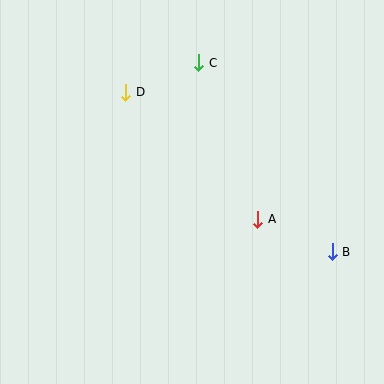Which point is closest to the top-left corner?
Point D is closest to the top-left corner.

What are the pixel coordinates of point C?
Point C is at (199, 63).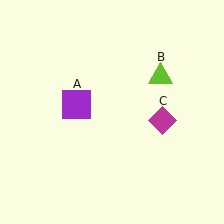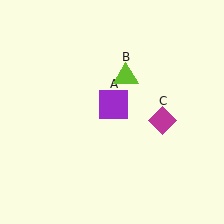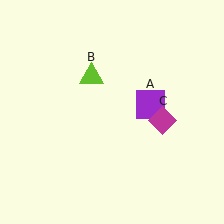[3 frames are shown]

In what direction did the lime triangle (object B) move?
The lime triangle (object B) moved left.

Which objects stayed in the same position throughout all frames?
Magenta diamond (object C) remained stationary.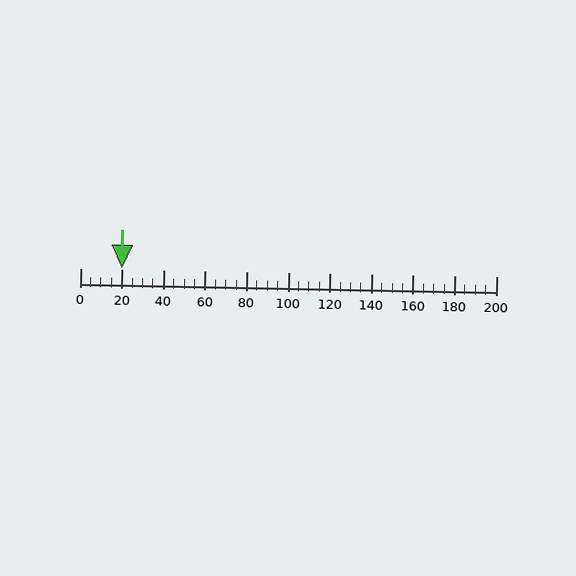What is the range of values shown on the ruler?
The ruler shows values from 0 to 200.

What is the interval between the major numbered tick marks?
The major tick marks are spaced 20 units apart.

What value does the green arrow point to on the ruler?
The green arrow points to approximately 20.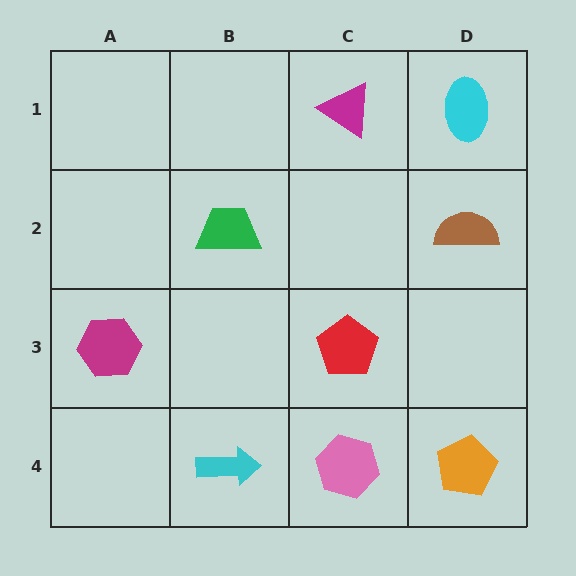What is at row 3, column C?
A red pentagon.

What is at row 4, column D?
An orange pentagon.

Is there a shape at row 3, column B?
No, that cell is empty.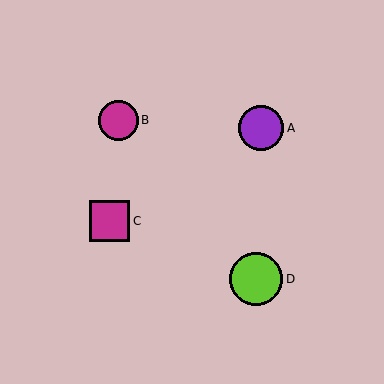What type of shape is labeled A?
Shape A is a purple circle.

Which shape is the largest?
The lime circle (labeled D) is the largest.